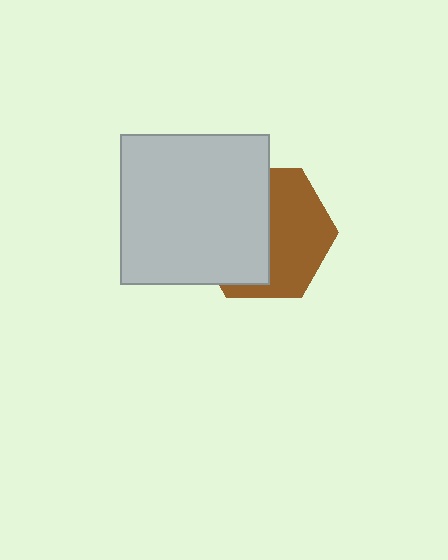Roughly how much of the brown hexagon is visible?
About half of it is visible (roughly 49%).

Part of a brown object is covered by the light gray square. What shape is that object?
It is a hexagon.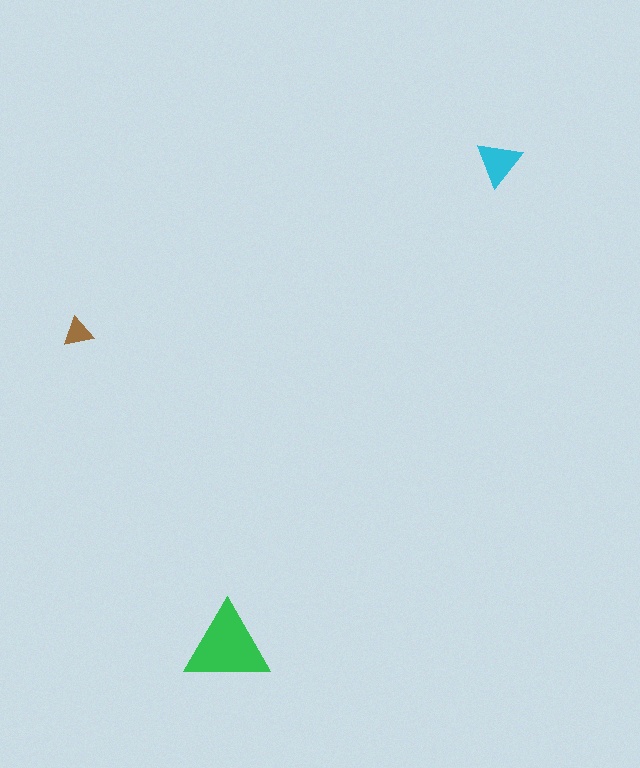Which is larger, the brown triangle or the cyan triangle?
The cyan one.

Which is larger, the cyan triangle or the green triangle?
The green one.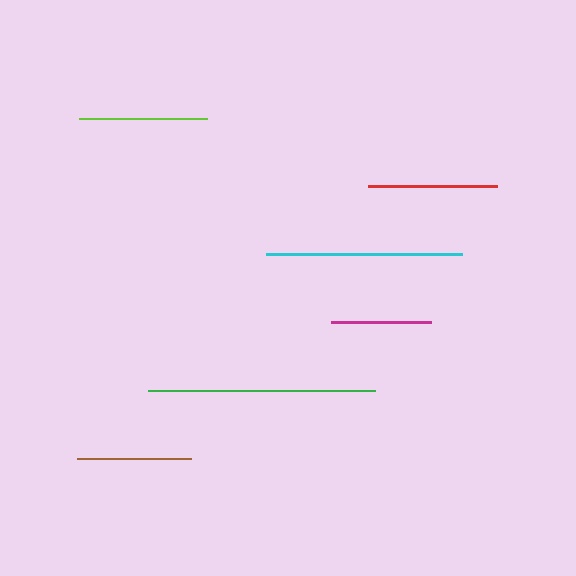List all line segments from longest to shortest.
From longest to shortest: green, cyan, red, lime, brown, magenta.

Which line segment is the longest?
The green line is the longest at approximately 227 pixels.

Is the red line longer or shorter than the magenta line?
The red line is longer than the magenta line.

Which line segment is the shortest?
The magenta line is the shortest at approximately 101 pixels.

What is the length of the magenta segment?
The magenta segment is approximately 101 pixels long.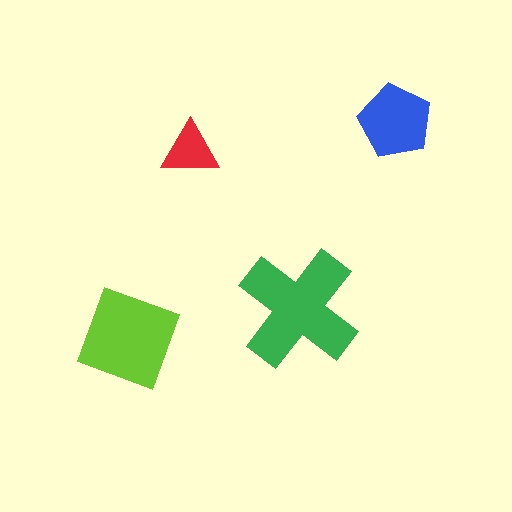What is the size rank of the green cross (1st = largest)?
1st.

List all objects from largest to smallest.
The green cross, the lime diamond, the blue pentagon, the red triangle.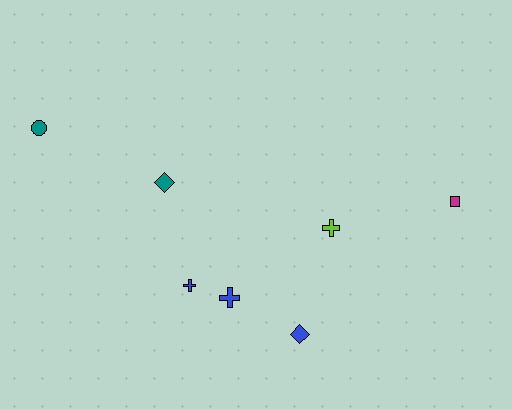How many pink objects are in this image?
There are no pink objects.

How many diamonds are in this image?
There are 2 diamonds.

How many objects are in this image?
There are 7 objects.